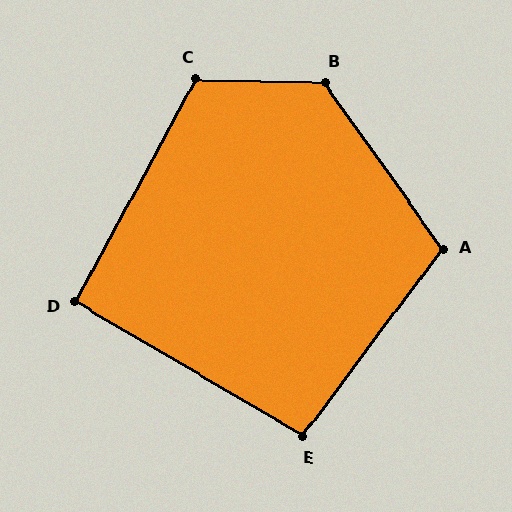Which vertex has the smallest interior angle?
D, at approximately 92 degrees.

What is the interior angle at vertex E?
Approximately 96 degrees (obtuse).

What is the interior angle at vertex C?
Approximately 117 degrees (obtuse).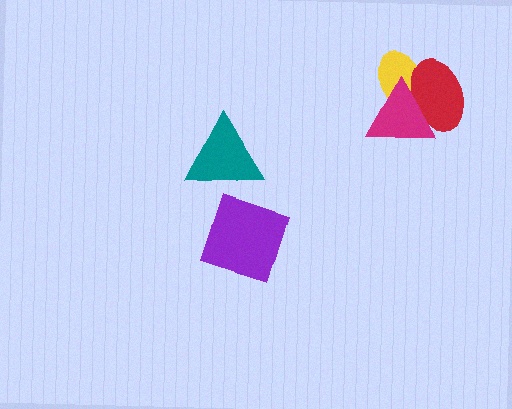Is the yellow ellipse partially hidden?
Yes, it is partially covered by another shape.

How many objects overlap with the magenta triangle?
2 objects overlap with the magenta triangle.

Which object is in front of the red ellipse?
The magenta triangle is in front of the red ellipse.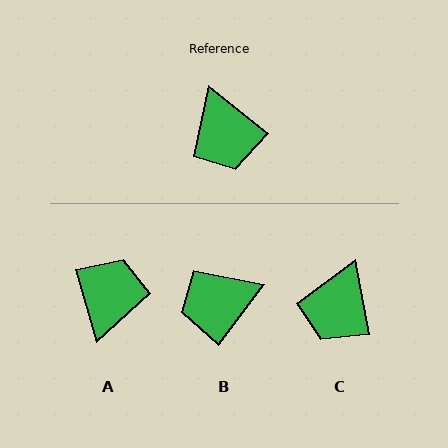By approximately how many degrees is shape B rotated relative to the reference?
Approximately 89 degrees clockwise.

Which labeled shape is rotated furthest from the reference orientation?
A, about 145 degrees away.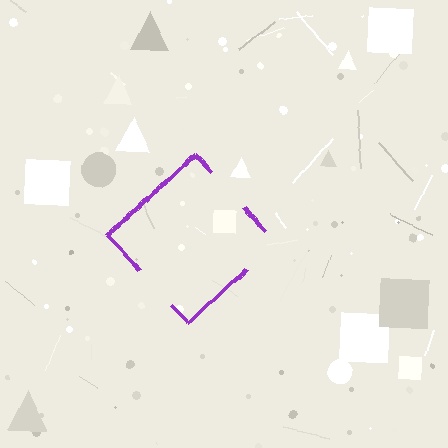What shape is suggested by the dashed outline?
The dashed outline suggests a diamond.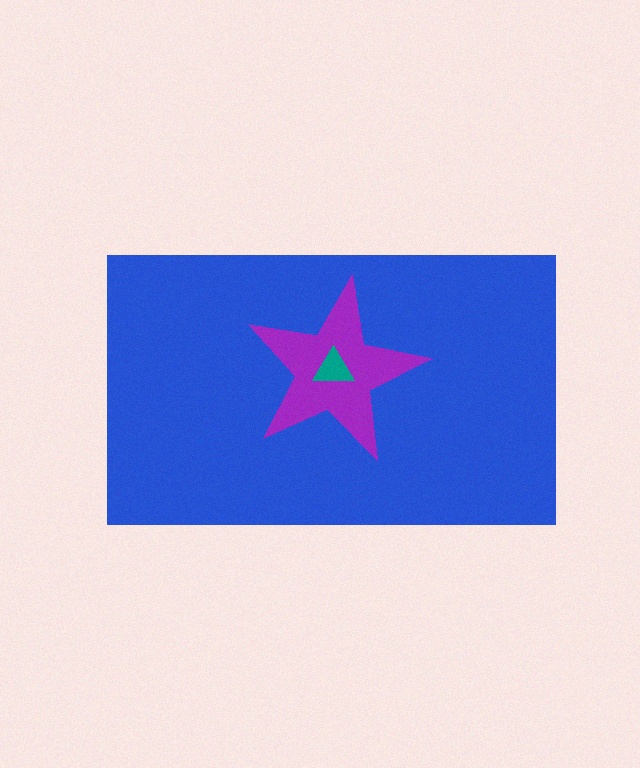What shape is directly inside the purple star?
The teal triangle.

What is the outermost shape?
The blue rectangle.